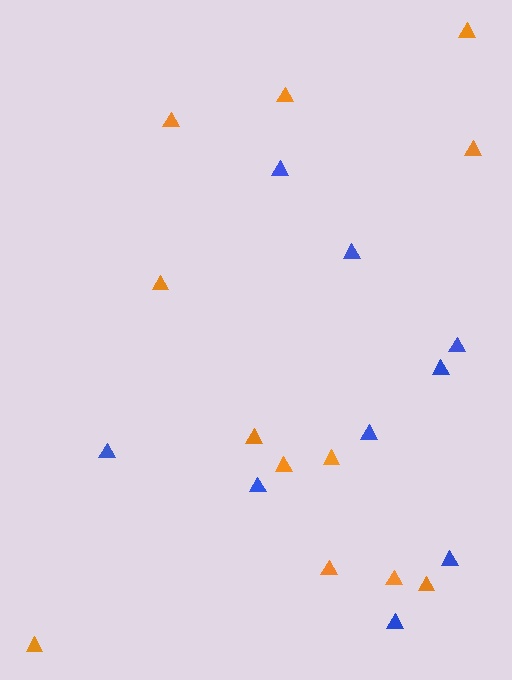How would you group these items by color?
There are 2 groups: one group of blue triangles (9) and one group of orange triangles (12).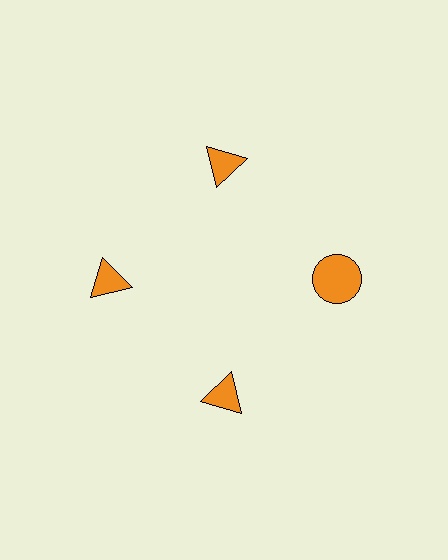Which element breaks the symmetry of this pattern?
The orange circle at roughly the 3 o'clock position breaks the symmetry. All other shapes are orange triangles.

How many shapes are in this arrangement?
There are 4 shapes arranged in a ring pattern.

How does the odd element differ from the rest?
It has a different shape: circle instead of triangle.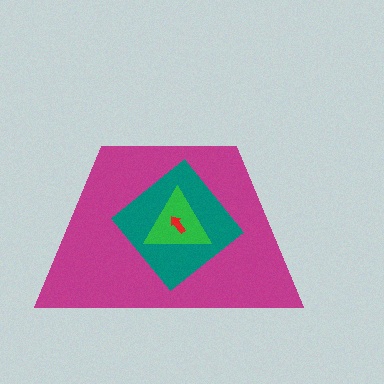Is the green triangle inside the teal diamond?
Yes.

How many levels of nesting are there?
4.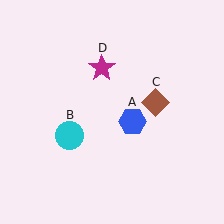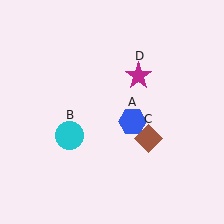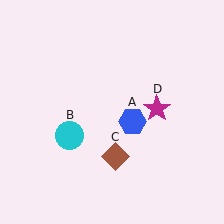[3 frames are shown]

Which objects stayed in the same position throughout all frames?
Blue hexagon (object A) and cyan circle (object B) remained stationary.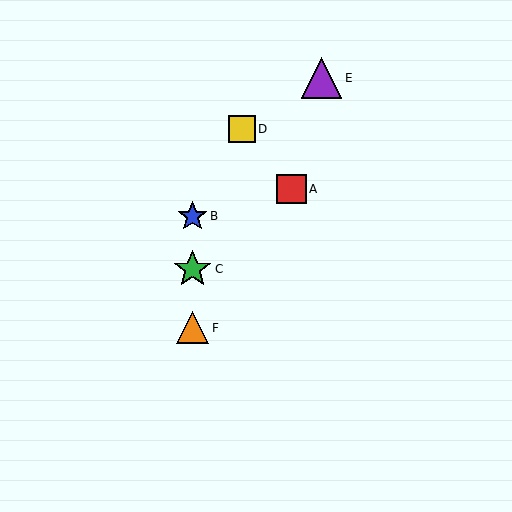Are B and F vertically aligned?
Yes, both are at x≈193.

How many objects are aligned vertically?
3 objects (B, C, F) are aligned vertically.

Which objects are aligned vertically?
Objects B, C, F are aligned vertically.